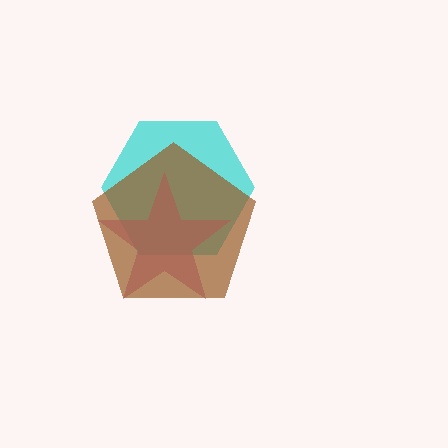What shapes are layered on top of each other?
The layered shapes are: a cyan hexagon, a pink star, a brown pentagon.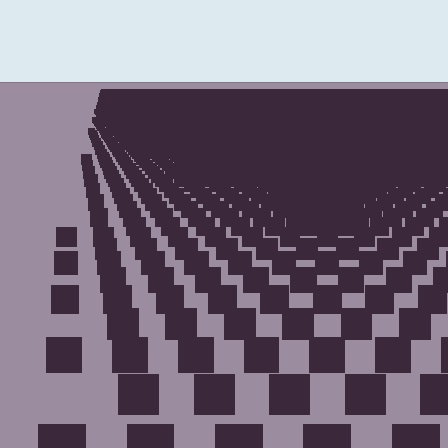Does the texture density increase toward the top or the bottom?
Density increases toward the top.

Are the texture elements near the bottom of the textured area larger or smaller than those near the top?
Larger. Near the bottom, elements are closer to the viewer and appear at a bigger on-screen size.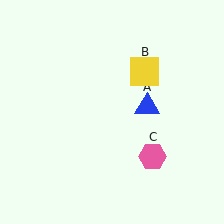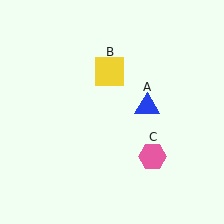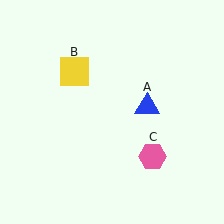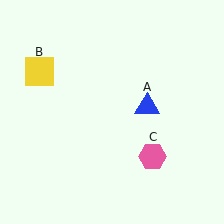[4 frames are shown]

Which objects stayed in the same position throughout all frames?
Blue triangle (object A) and pink hexagon (object C) remained stationary.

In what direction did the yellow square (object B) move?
The yellow square (object B) moved left.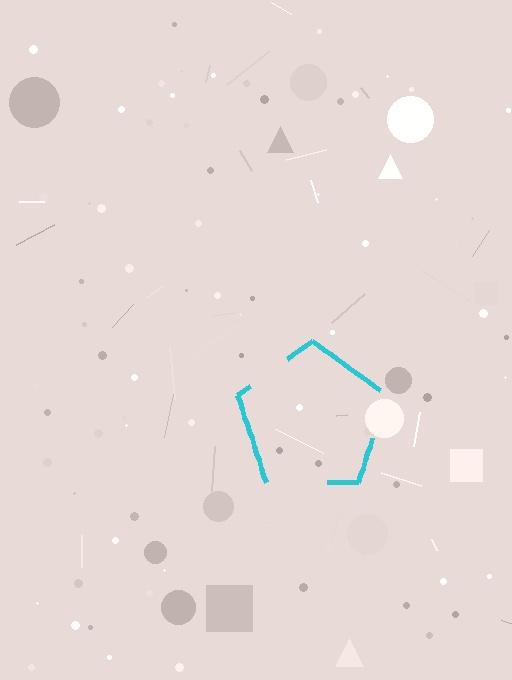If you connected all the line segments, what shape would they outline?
They would outline a pentagon.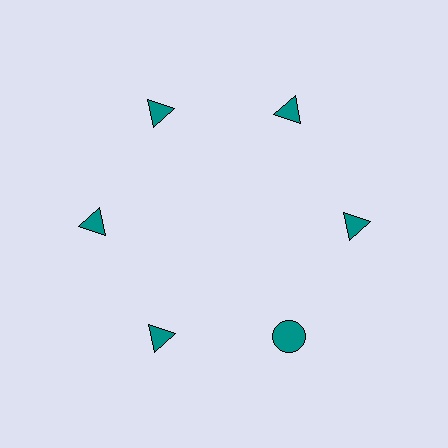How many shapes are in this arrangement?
There are 6 shapes arranged in a ring pattern.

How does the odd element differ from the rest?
It has a different shape: circle instead of triangle.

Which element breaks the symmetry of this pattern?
The teal circle at roughly the 5 o'clock position breaks the symmetry. All other shapes are teal triangles.